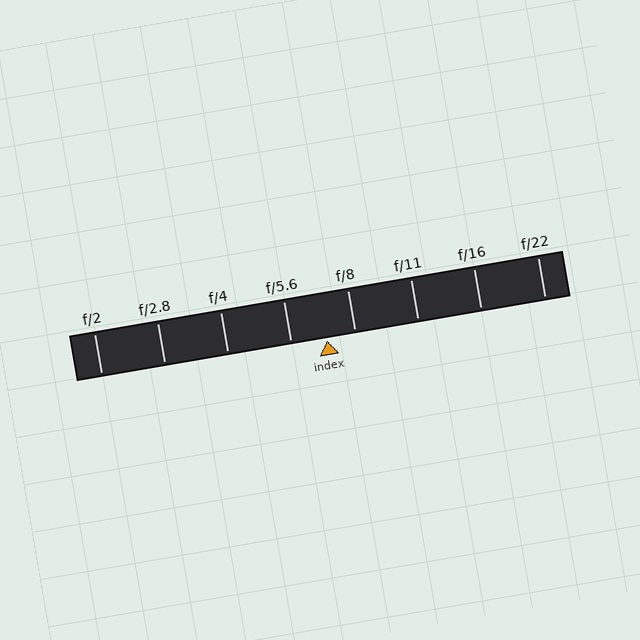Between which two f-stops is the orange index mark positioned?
The index mark is between f/5.6 and f/8.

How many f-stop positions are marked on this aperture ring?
There are 8 f-stop positions marked.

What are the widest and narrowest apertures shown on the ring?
The widest aperture shown is f/2 and the narrowest is f/22.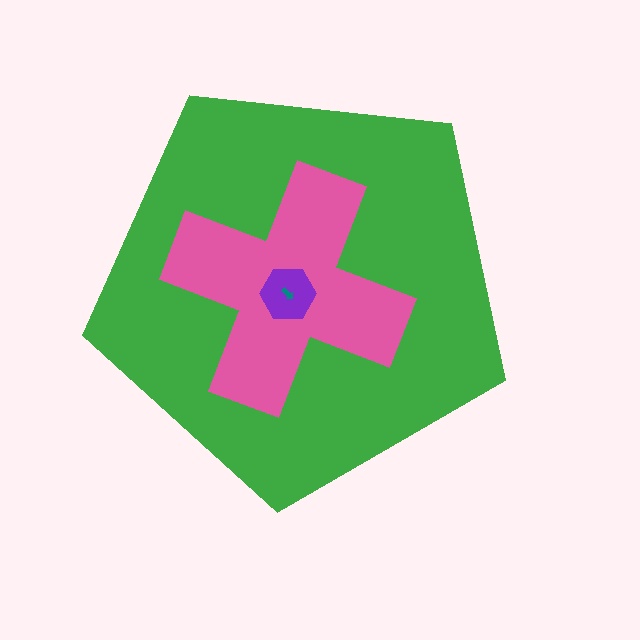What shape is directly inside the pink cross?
The purple hexagon.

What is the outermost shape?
The green pentagon.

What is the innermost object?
The teal arrow.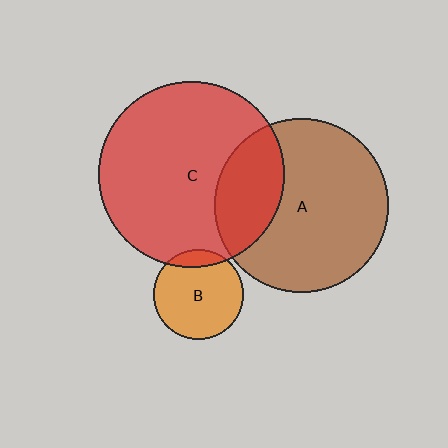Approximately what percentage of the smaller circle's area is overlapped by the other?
Approximately 10%.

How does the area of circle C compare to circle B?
Approximately 4.3 times.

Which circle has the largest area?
Circle C (red).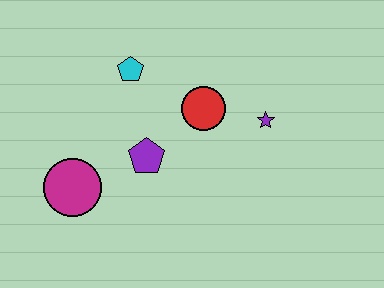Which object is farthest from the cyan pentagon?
The purple star is farthest from the cyan pentagon.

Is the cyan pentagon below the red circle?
No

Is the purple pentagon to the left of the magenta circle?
No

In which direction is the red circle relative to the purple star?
The red circle is to the left of the purple star.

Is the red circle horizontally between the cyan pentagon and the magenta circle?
No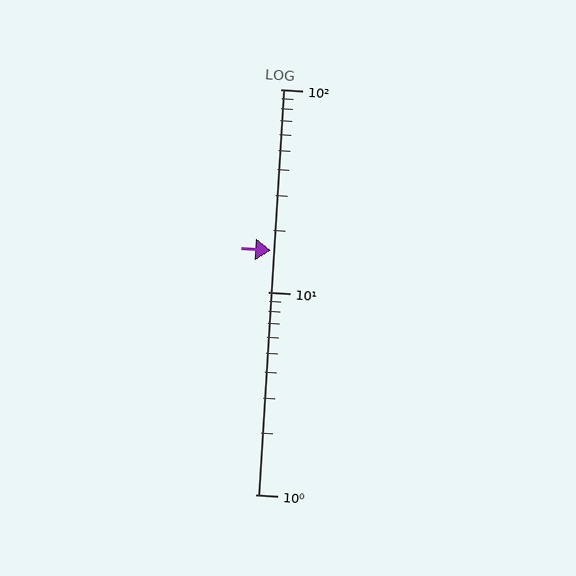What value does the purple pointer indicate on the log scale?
The pointer indicates approximately 16.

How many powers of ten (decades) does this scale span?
The scale spans 2 decades, from 1 to 100.